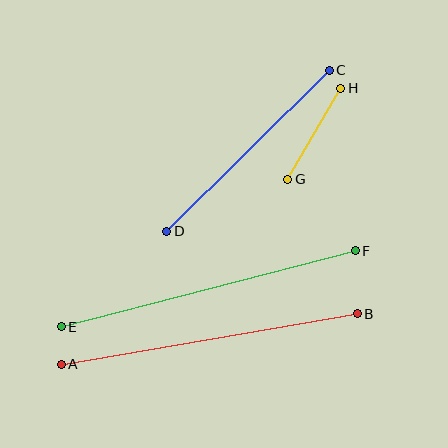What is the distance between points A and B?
The distance is approximately 300 pixels.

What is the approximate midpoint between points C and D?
The midpoint is at approximately (248, 151) pixels.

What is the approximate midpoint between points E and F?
The midpoint is at approximately (208, 289) pixels.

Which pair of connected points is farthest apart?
Points E and F are farthest apart.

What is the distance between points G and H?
The distance is approximately 105 pixels.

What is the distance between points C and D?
The distance is approximately 228 pixels.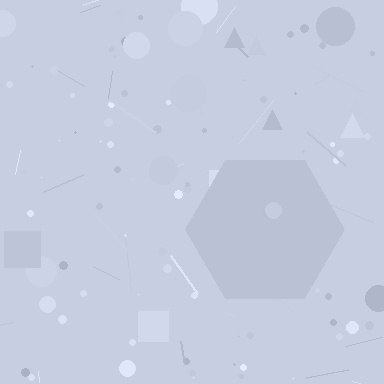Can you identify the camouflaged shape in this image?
The camouflaged shape is a hexagon.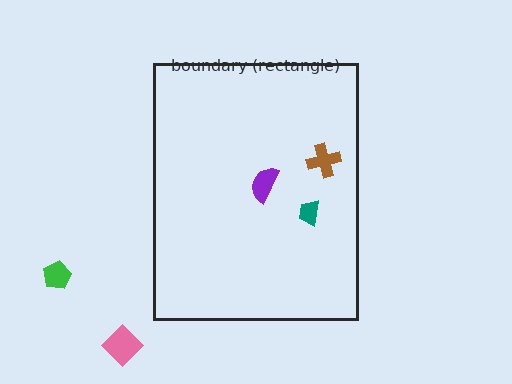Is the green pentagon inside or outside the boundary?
Outside.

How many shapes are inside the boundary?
3 inside, 2 outside.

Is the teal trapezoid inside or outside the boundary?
Inside.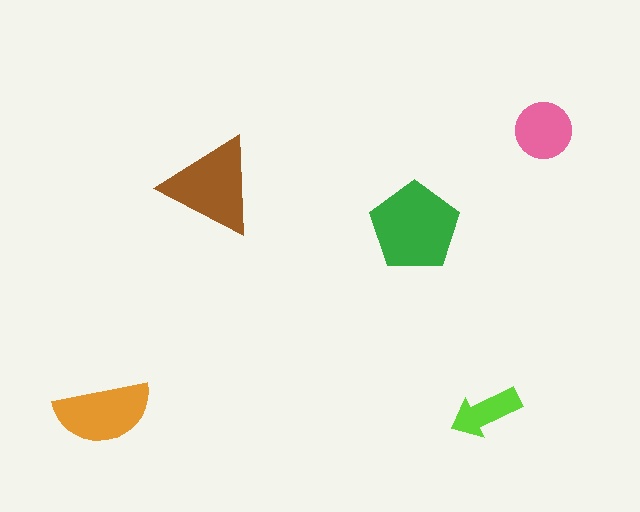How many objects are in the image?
There are 5 objects in the image.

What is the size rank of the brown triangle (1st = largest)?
2nd.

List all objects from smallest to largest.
The lime arrow, the pink circle, the orange semicircle, the brown triangle, the green pentagon.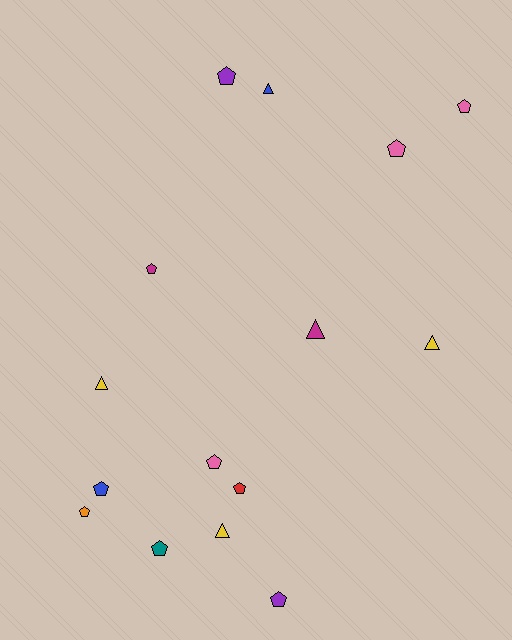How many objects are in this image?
There are 15 objects.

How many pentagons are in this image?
There are 10 pentagons.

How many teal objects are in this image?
There is 1 teal object.